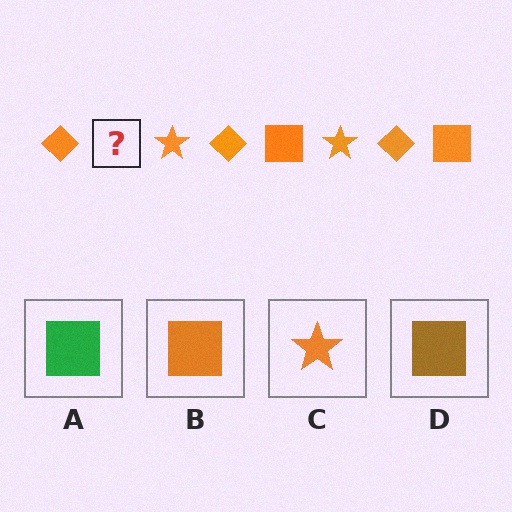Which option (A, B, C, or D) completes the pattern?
B.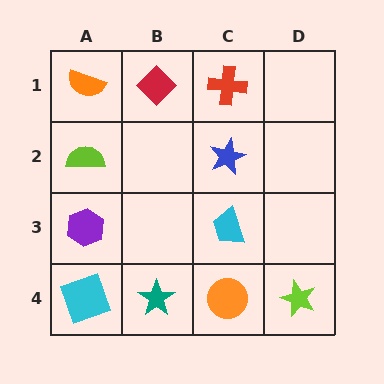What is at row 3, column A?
A purple hexagon.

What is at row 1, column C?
A red cross.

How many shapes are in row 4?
4 shapes.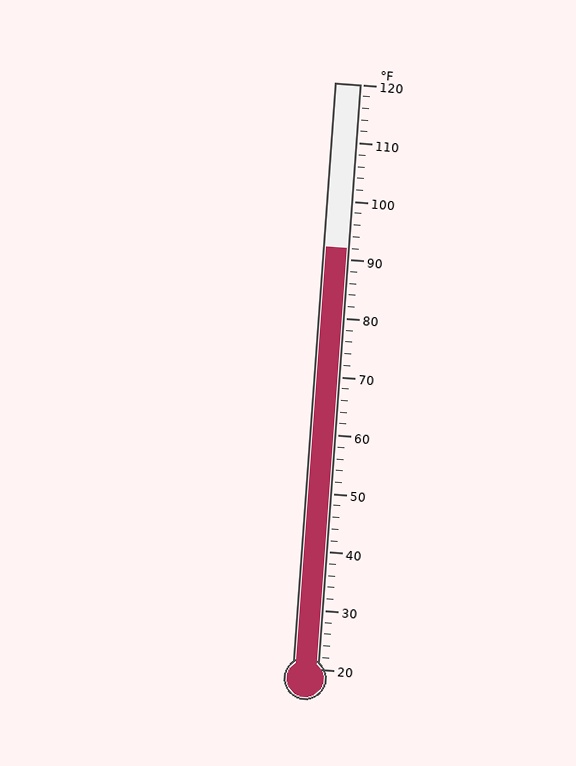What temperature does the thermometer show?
The thermometer shows approximately 92°F.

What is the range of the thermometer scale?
The thermometer scale ranges from 20°F to 120°F.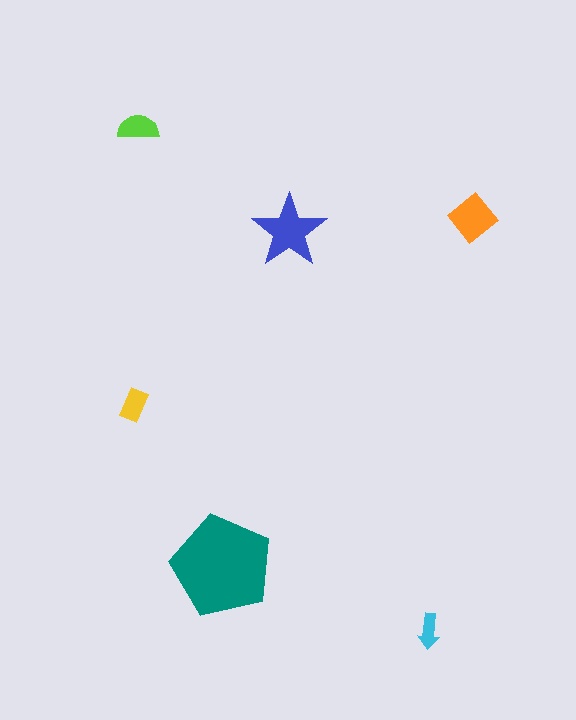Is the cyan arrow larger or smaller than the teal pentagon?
Smaller.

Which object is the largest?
The teal pentagon.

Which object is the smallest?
The cyan arrow.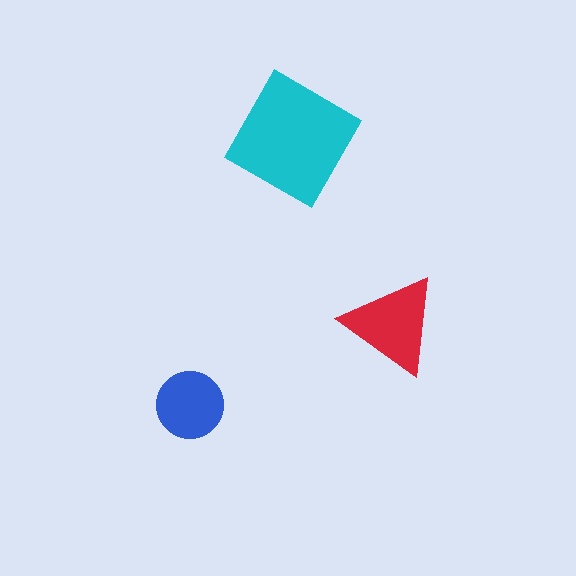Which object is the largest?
The cyan square.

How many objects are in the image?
There are 3 objects in the image.